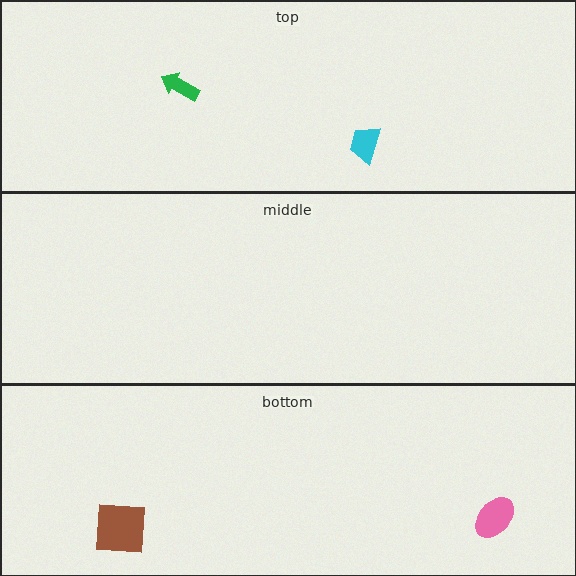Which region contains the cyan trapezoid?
The top region.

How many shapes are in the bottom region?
2.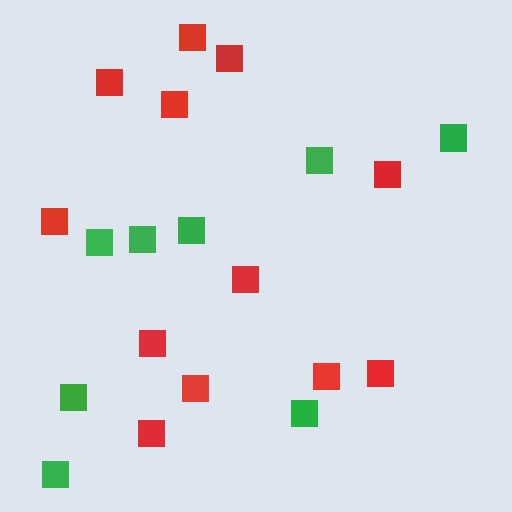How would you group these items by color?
There are 2 groups: one group of red squares (12) and one group of green squares (8).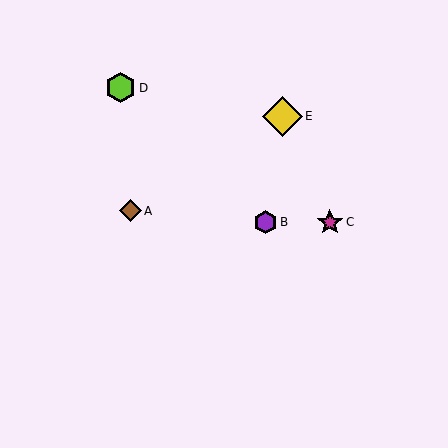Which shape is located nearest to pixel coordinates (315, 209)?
The magenta star (labeled C) at (330, 222) is nearest to that location.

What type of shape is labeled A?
Shape A is a brown diamond.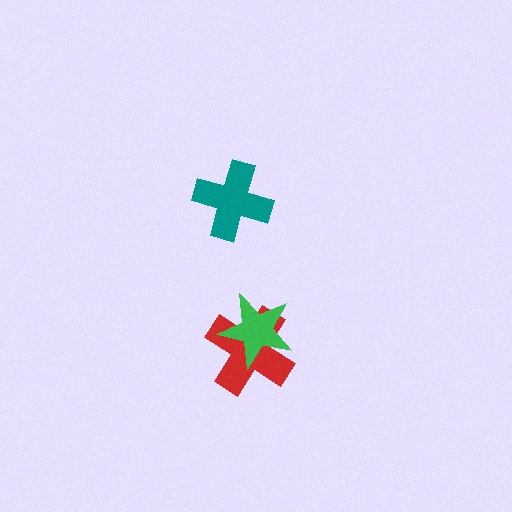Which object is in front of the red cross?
The green star is in front of the red cross.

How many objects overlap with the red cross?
1 object overlaps with the red cross.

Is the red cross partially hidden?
Yes, it is partially covered by another shape.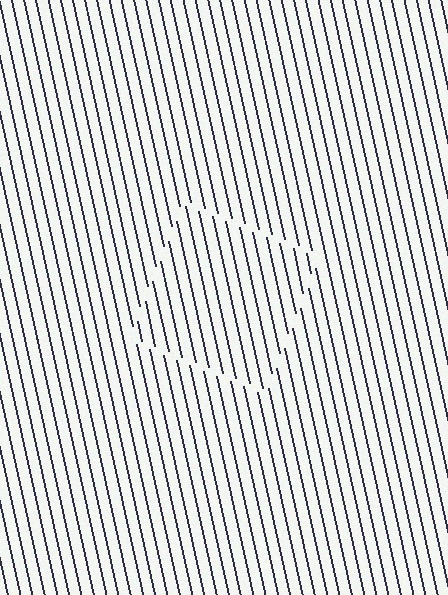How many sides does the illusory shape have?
4 sides — the line-ends trace a square.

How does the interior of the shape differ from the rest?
The interior of the shape contains the same grating, shifted by half a period — the contour is defined by the phase discontinuity where line-ends from the inner and outer gratings abut.